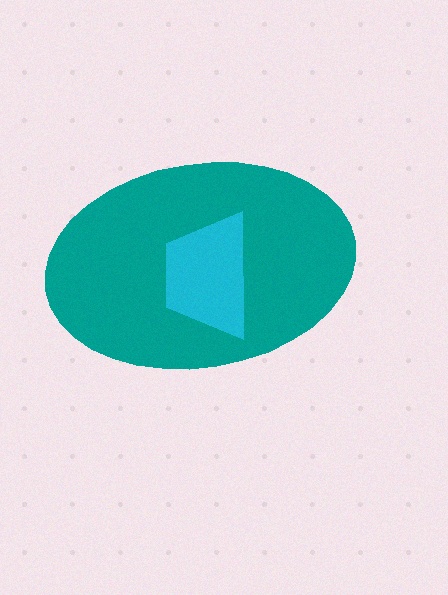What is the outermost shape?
The teal ellipse.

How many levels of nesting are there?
2.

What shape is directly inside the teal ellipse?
The cyan trapezoid.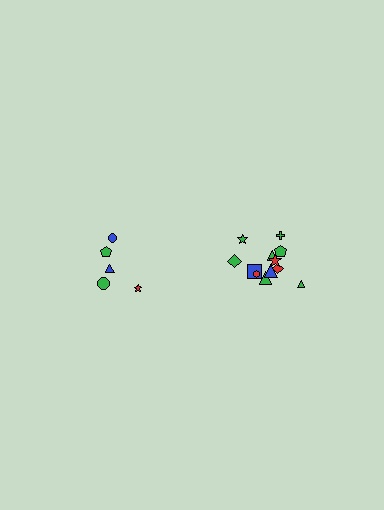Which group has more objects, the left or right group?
The right group.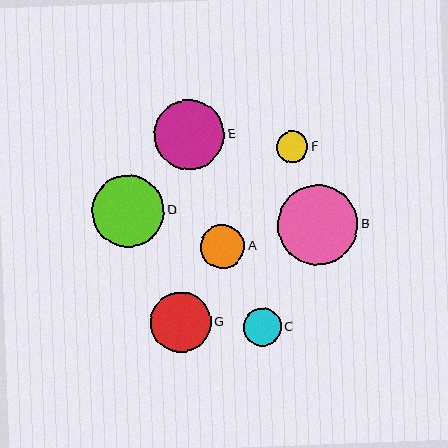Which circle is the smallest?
Circle F is the smallest with a size of approximately 31 pixels.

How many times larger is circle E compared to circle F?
Circle E is approximately 2.3 times the size of circle F.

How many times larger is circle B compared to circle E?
Circle B is approximately 1.1 times the size of circle E.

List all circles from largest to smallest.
From largest to smallest: B, D, E, G, A, C, F.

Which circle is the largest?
Circle B is the largest with a size of approximately 80 pixels.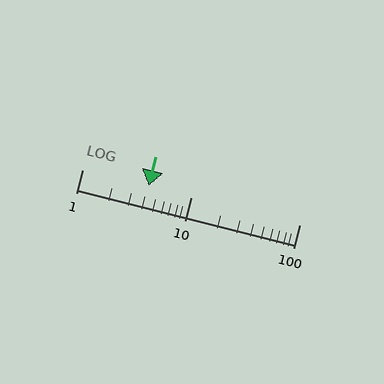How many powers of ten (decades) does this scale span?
The scale spans 2 decades, from 1 to 100.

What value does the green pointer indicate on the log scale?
The pointer indicates approximately 4.1.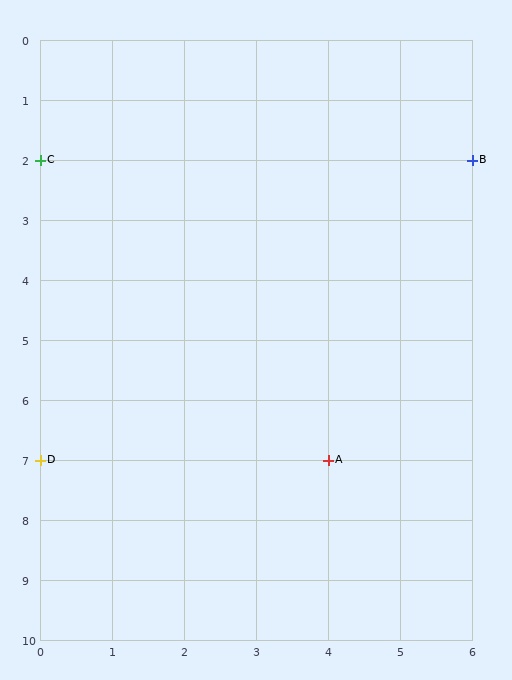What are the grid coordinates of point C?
Point C is at grid coordinates (0, 2).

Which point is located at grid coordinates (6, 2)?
Point B is at (6, 2).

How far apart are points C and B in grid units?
Points C and B are 6 columns apart.